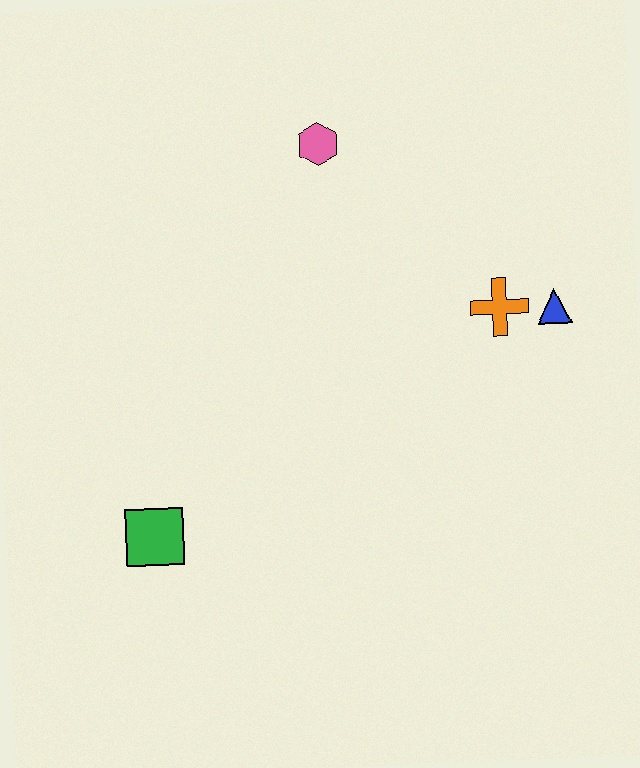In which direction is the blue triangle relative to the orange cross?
The blue triangle is to the right of the orange cross.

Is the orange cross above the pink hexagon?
No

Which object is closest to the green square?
The orange cross is closest to the green square.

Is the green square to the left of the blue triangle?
Yes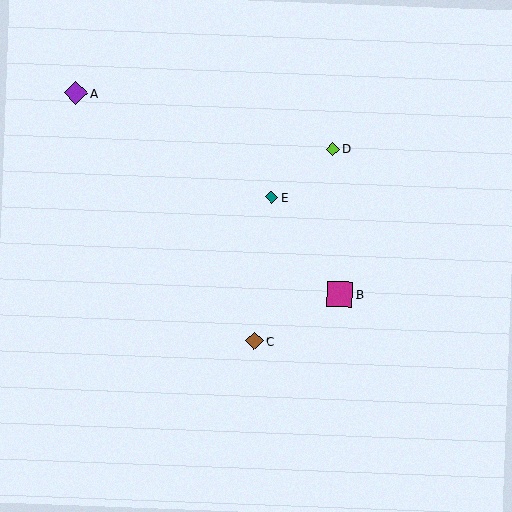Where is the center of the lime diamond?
The center of the lime diamond is at (333, 149).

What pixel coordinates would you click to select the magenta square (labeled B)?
Click at (340, 294) to select the magenta square B.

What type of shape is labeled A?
Shape A is a purple diamond.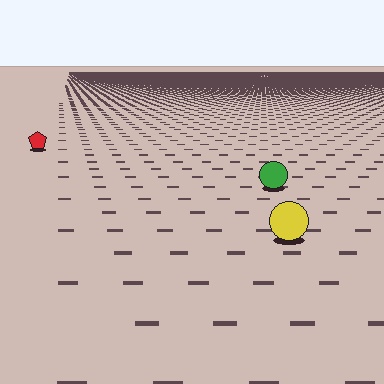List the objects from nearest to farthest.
From nearest to farthest: the yellow circle, the green circle, the red pentagon.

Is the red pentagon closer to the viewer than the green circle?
No. The green circle is closer — you can tell from the texture gradient: the ground texture is coarser near it.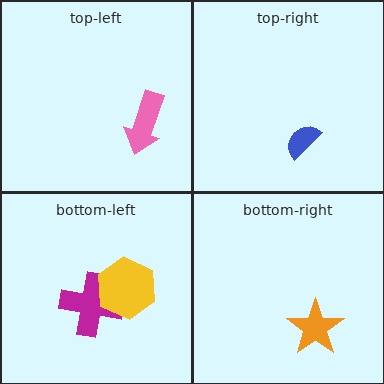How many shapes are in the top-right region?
1.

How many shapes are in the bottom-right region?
1.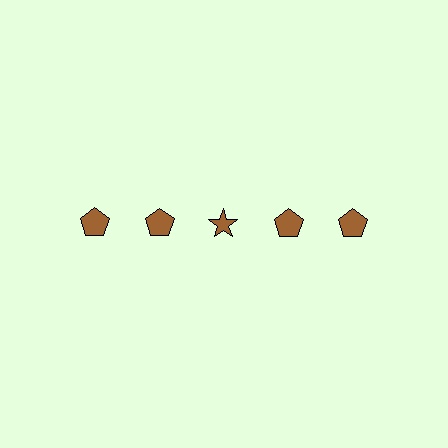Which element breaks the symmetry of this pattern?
The brown star in the top row, center column breaks the symmetry. All other shapes are brown pentagons.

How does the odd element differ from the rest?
It has a different shape: star instead of pentagon.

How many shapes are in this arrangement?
There are 5 shapes arranged in a grid pattern.